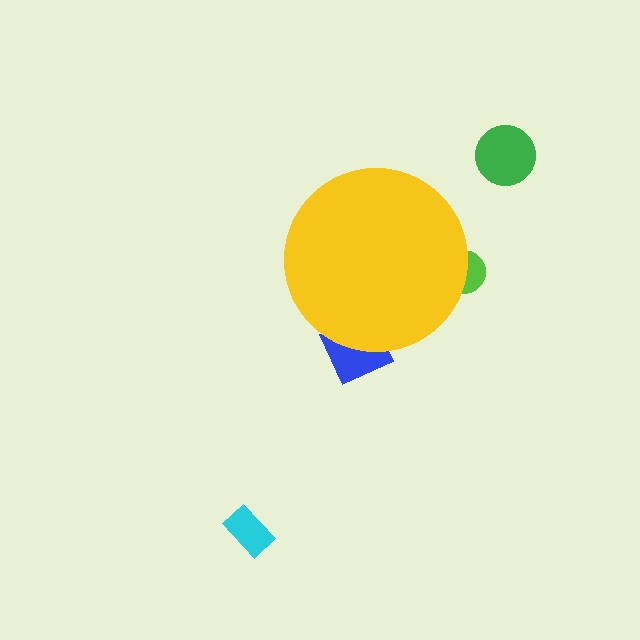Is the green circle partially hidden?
No, the green circle is fully visible.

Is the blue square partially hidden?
Yes, the blue square is partially hidden behind the yellow circle.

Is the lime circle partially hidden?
Yes, the lime circle is partially hidden behind the yellow circle.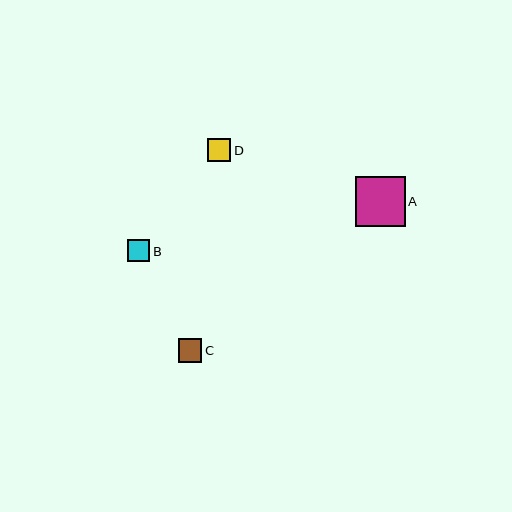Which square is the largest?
Square A is the largest with a size of approximately 50 pixels.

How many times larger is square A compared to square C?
Square A is approximately 2.1 times the size of square C.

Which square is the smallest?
Square B is the smallest with a size of approximately 22 pixels.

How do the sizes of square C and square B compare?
Square C and square B are approximately the same size.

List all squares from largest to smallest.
From largest to smallest: A, C, D, B.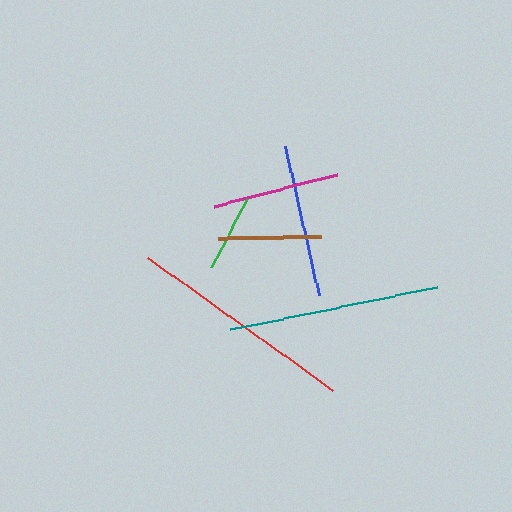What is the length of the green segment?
The green segment is approximately 77 pixels long.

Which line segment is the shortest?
The green line is the shortest at approximately 77 pixels.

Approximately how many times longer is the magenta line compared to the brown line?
The magenta line is approximately 1.2 times the length of the brown line.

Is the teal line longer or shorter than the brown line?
The teal line is longer than the brown line.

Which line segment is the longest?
The red line is the longest at approximately 228 pixels.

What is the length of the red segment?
The red segment is approximately 228 pixels long.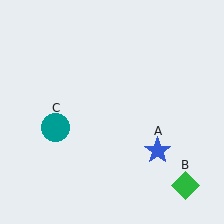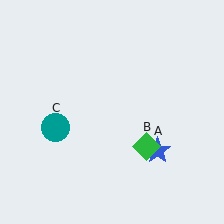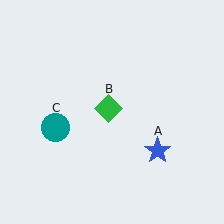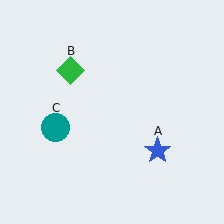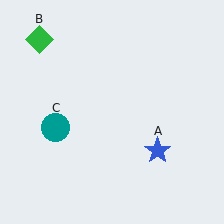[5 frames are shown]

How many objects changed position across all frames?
1 object changed position: green diamond (object B).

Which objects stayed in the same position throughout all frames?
Blue star (object A) and teal circle (object C) remained stationary.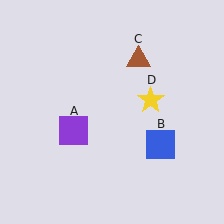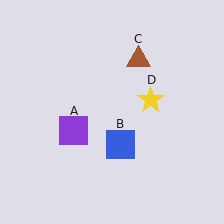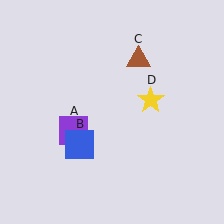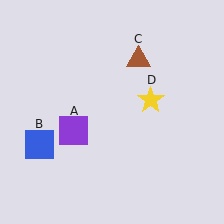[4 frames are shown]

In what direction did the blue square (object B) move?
The blue square (object B) moved left.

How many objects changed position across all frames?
1 object changed position: blue square (object B).